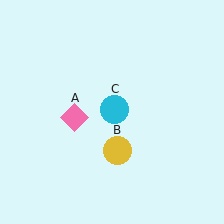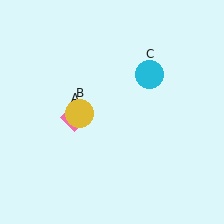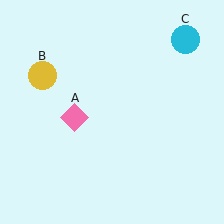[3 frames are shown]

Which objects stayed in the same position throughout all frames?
Pink diamond (object A) remained stationary.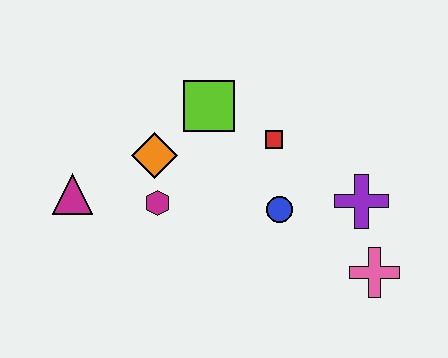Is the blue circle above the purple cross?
No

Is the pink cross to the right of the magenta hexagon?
Yes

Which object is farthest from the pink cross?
The magenta triangle is farthest from the pink cross.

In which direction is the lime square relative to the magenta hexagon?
The lime square is above the magenta hexagon.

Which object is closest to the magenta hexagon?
The orange diamond is closest to the magenta hexagon.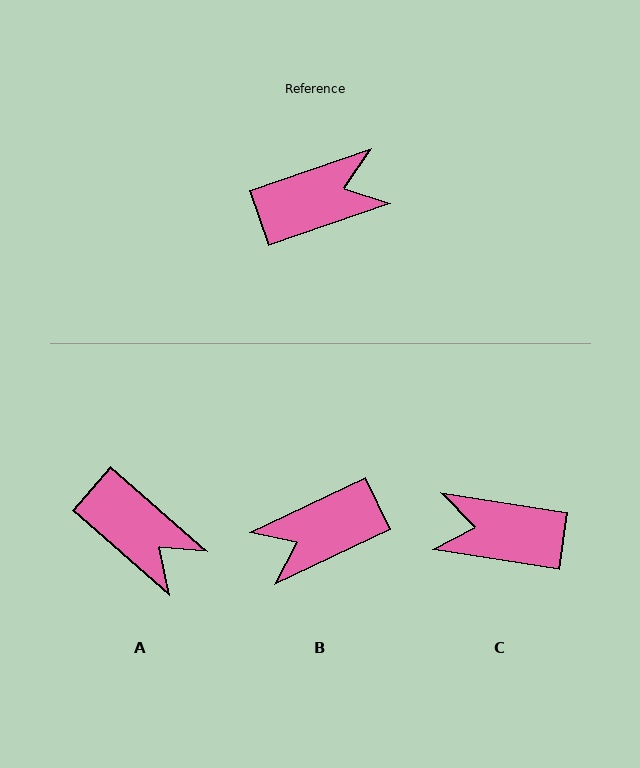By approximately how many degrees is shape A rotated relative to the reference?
Approximately 61 degrees clockwise.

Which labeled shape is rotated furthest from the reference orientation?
B, about 174 degrees away.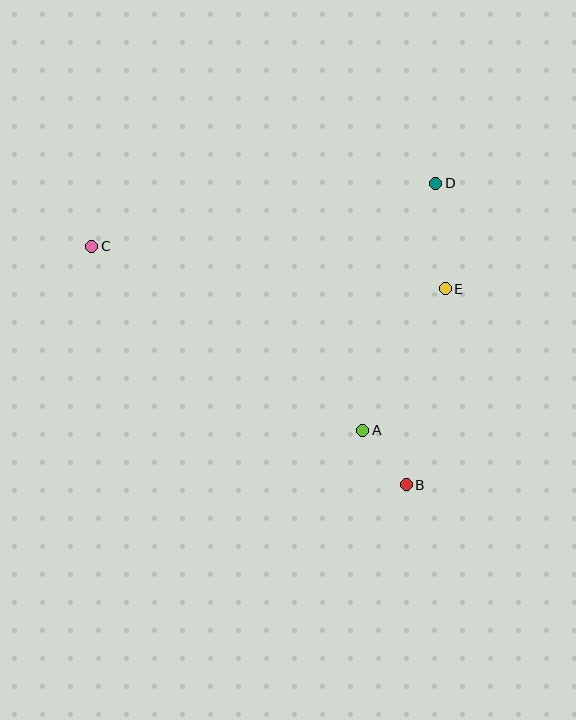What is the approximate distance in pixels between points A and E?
The distance between A and E is approximately 164 pixels.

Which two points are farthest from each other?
Points B and C are farthest from each other.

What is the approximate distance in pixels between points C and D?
The distance between C and D is approximately 350 pixels.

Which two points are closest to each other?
Points A and B are closest to each other.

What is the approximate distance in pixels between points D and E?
The distance between D and E is approximately 106 pixels.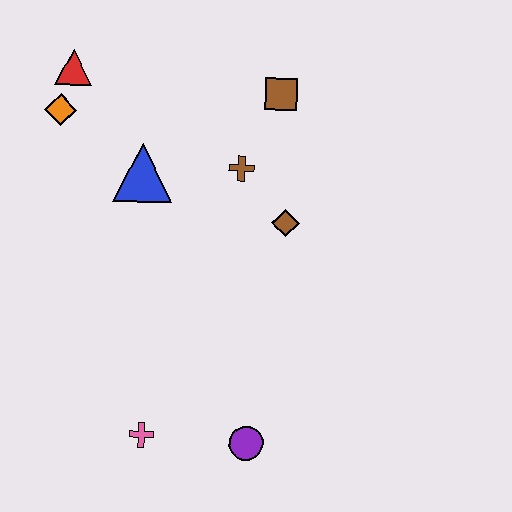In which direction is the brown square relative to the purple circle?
The brown square is above the purple circle.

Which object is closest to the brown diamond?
The brown cross is closest to the brown diamond.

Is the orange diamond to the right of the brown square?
No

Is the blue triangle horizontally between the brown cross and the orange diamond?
Yes